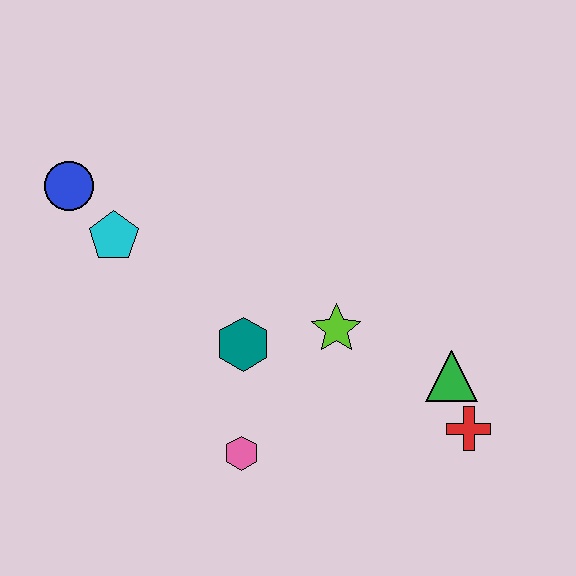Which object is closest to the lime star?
The teal hexagon is closest to the lime star.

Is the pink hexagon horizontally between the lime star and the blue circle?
Yes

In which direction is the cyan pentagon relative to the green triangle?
The cyan pentagon is to the left of the green triangle.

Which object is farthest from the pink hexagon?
The blue circle is farthest from the pink hexagon.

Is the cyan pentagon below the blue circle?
Yes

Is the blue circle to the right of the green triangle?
No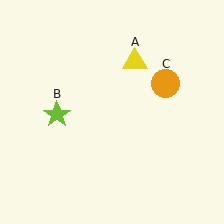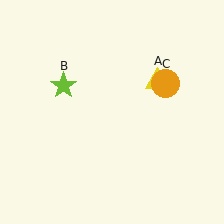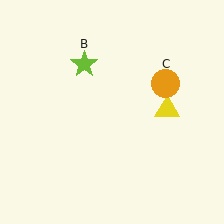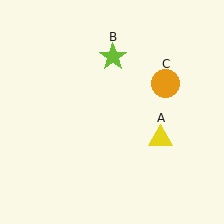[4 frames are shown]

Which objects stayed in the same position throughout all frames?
Orange circle (object C) remained stationary.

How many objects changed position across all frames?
2 objects changed position: yellow triangle (object A), lime star (object B).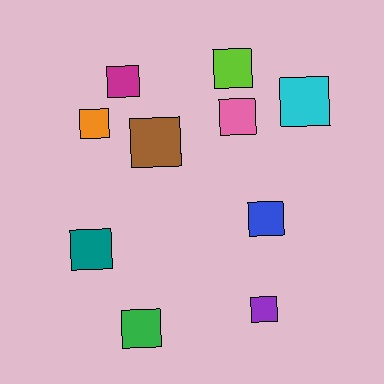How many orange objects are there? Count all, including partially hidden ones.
There is 1 orange object.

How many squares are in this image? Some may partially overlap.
There are 10 squares.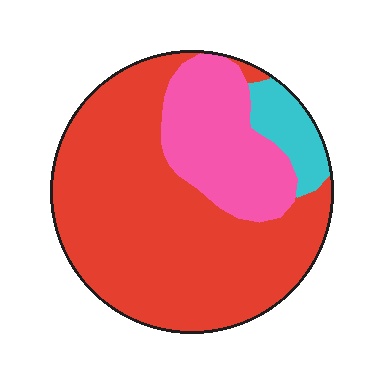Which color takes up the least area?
Cyan, at roughly 10%.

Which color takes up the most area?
Red, at roughly 70%.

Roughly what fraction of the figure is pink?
Pink takes up between a sixth and a third of the figure.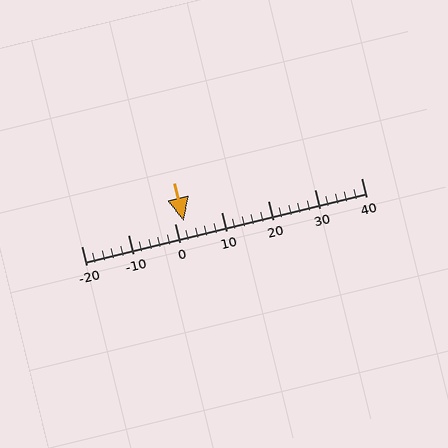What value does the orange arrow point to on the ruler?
The orange arrow points to approximately 2.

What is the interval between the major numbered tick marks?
The major tick marks are spaced 10 units apart.